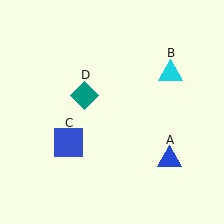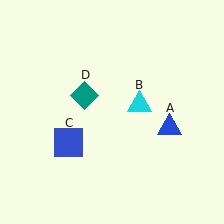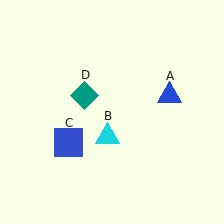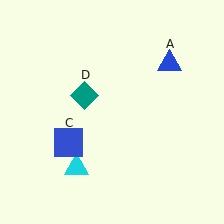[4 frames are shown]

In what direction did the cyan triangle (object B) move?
The cyan triangle (object B) moved down and to the left.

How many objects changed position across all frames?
2 objects changed position: blue triangle (object A), cyan triangle (object B).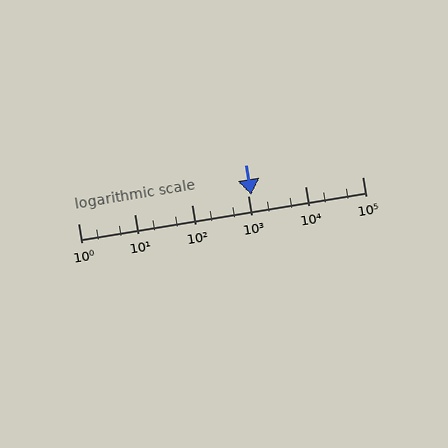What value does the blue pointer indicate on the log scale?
The pointer indicates approximately 1100.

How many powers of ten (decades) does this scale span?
The scale spans 5 decades, from 1 to 100000.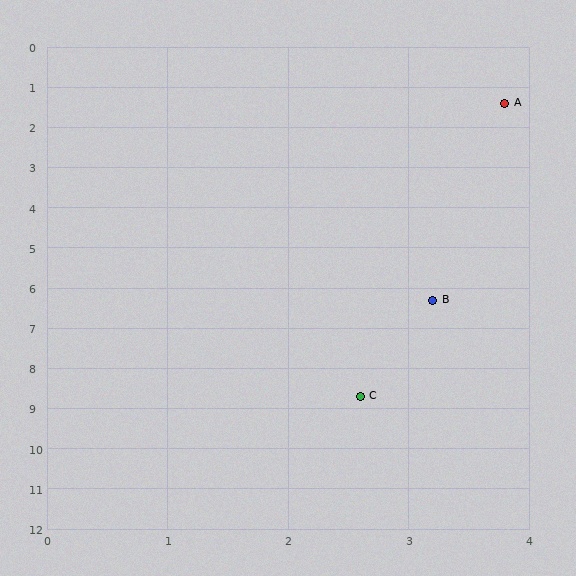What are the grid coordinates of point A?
Point A is at approximately (3.8, 1.4).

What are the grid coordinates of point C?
Point C is at approximately (2.6, 8.7).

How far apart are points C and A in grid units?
Points C and A are about 7.4 grid units apart.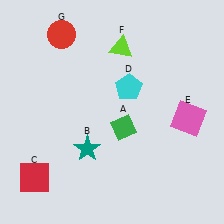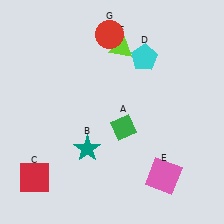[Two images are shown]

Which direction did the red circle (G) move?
The red circle (G) moved right.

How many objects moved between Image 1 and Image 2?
3 objects moved between the two images.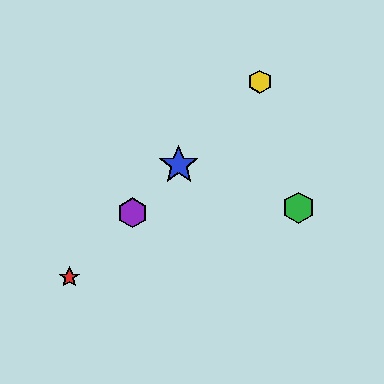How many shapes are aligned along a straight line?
4 shapes (the red star, the blue star, the yellow hexagon, the purple hexagon) are aligned along a straight line.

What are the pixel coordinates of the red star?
The red star is at (69, 277).